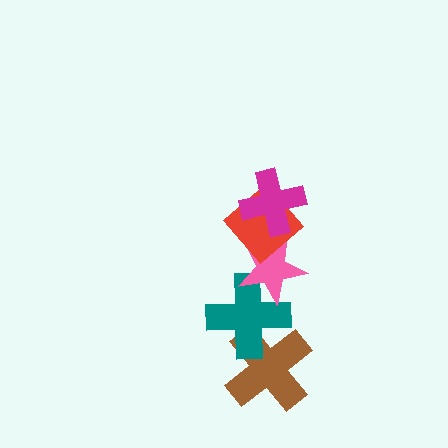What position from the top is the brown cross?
The brown cross is 5th from the top.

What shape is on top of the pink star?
The red diamond is on top of the pink star.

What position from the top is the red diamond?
The red diamond is 2nd from the top.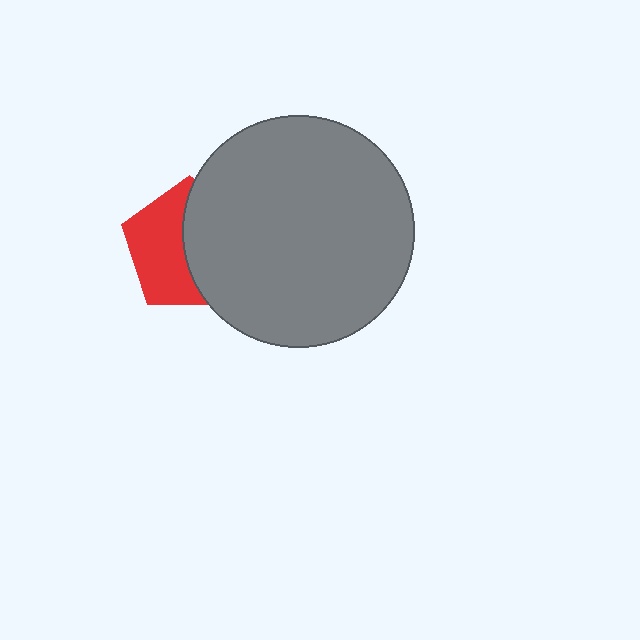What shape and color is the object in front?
The object in front is a gray circle.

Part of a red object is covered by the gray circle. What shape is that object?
It is a pentagon.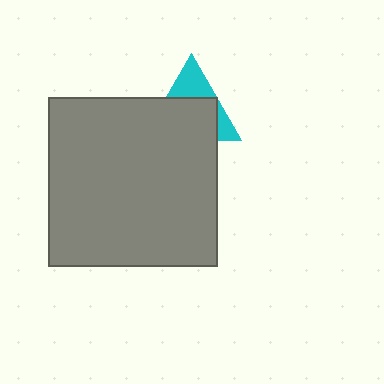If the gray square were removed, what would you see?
You would see the complete cyan triangle.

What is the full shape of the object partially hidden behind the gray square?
The partially hidden object is a cyan triangle.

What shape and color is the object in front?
The object in front is a gray square.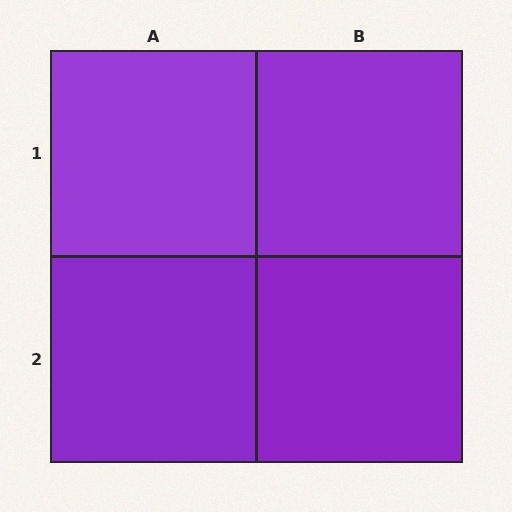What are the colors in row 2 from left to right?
Purple, purple.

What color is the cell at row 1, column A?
Purple.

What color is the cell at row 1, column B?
Purple.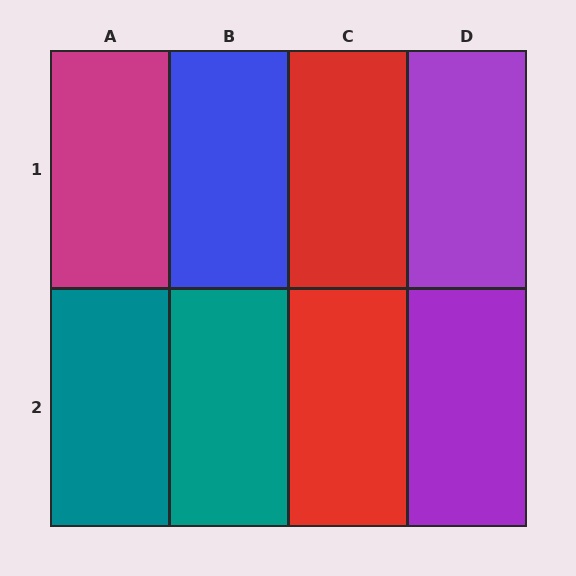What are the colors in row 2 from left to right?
Teal, teal, red, purple.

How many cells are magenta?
1 cell is magenta.